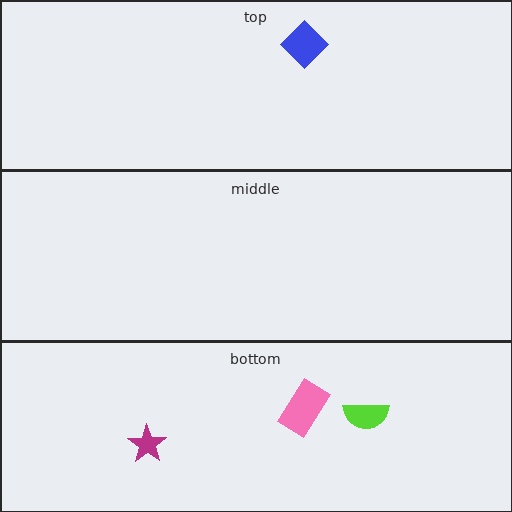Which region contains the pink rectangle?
The bottom region.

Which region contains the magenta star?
The bottom region.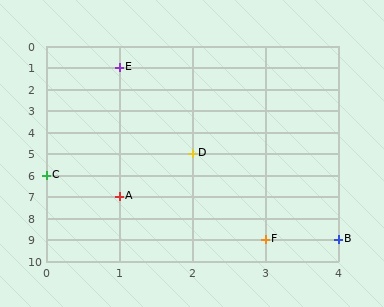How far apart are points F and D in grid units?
Points F and D are 1 column and 4 rows apart (about 4.1 grid units diagonally).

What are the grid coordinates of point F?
Point F is at grid coordinates (3, 9).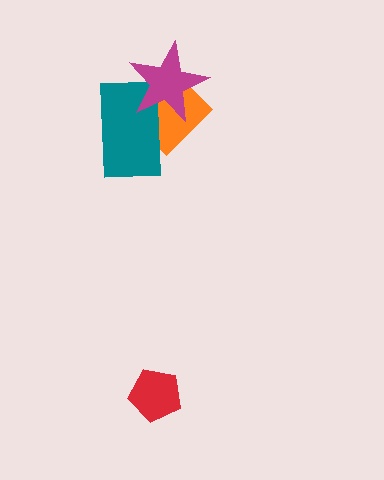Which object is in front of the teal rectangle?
The magenta star is in front of the teal rectangle.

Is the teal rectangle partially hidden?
Yes, it is partially covered by another shape.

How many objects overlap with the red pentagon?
0 objects overlap with the red pentagon.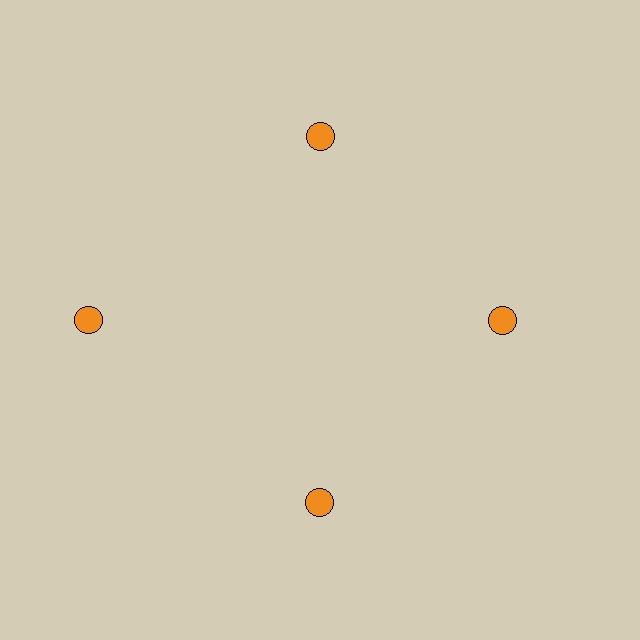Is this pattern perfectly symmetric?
No. The 4 orange circles are arranged in a ring, but one element near the 9 o'clock position is pushed outward from the center, breaking the 4-fold rotational symmetry.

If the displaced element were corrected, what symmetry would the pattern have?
It would have 4-fold rotational symmetry — the pattern would map onto itself every 90 degrees.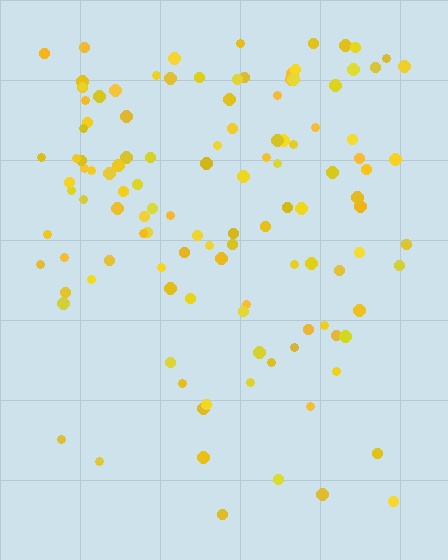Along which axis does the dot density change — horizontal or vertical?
Vertical.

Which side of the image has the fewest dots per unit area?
The bottom.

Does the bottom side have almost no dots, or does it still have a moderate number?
Still a moderate number, just noticeably fewer than the top.